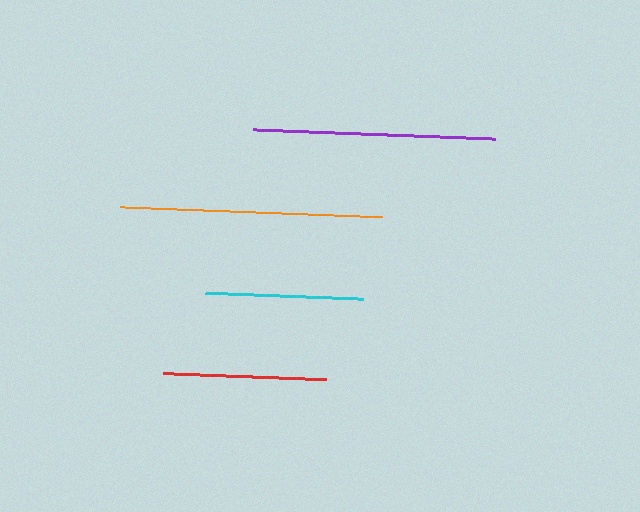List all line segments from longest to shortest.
From longest to shortest: orange, purple, red, cyan.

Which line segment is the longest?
The orange line is the longest at approximately 262 pixels.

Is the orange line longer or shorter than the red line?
The orange line is longer than the red line.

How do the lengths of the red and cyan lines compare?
The red and cyan lines are approximately the same length.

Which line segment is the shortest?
The cyan line is the shortest at approximately 158 pixels.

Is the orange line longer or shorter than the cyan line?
The orange line is longer than the cyan line.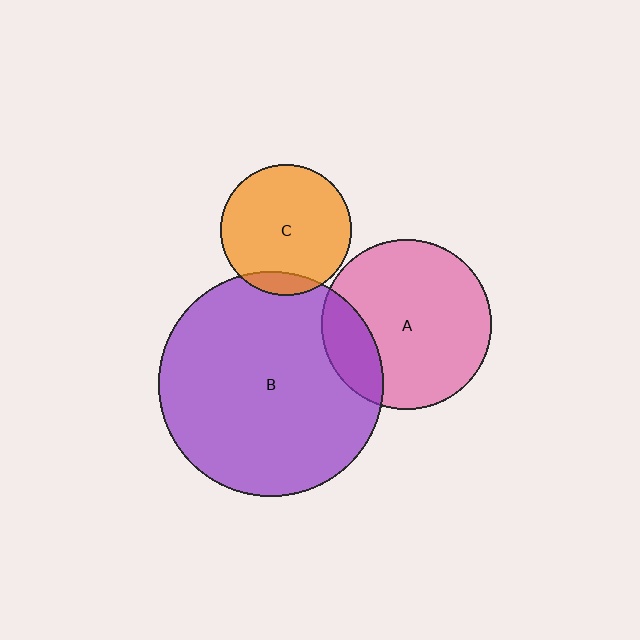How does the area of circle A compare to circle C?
Approximately 1.7 times.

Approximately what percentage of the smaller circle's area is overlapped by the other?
Approximately 20%.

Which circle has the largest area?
Circle B (purple).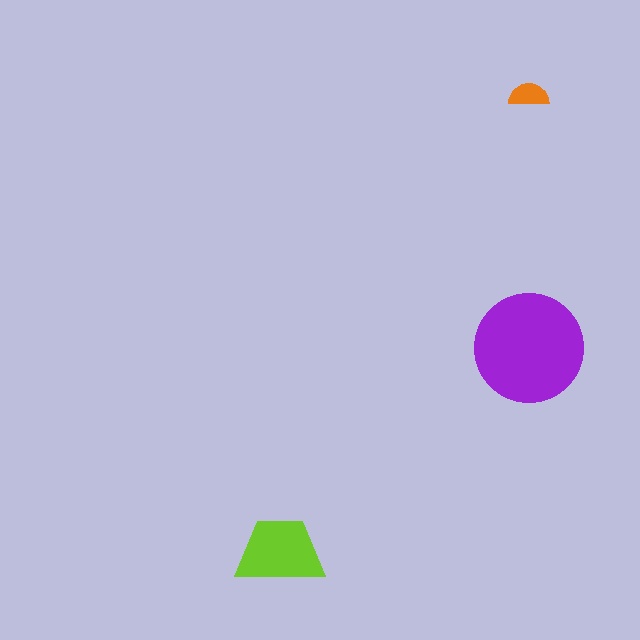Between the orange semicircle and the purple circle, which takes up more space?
The purple circle.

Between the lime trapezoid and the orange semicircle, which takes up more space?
The lime trapezoid.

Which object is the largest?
The purple circle.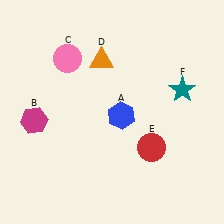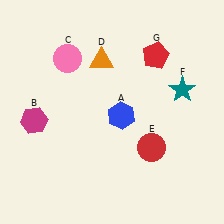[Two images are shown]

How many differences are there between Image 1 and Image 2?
There is 1 difference between the two images.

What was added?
A red pentagon (G) was added in Image 2.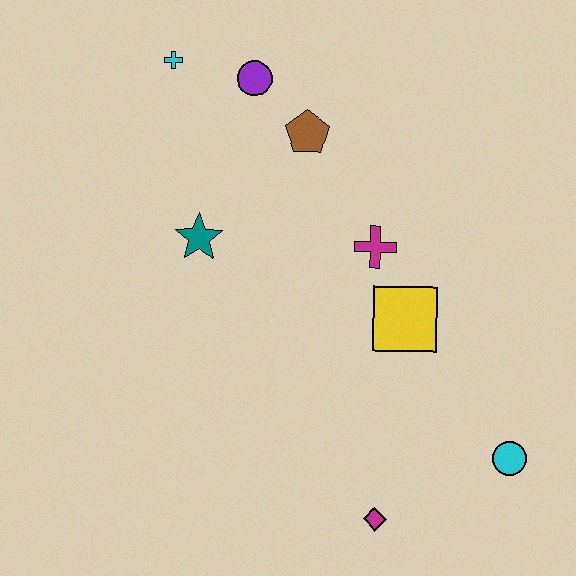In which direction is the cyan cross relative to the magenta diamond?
The cyan cross is above the magenta diamond.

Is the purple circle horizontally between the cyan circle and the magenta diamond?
No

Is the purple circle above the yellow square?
Yes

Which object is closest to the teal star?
The brown pentagon is closest to the teal star.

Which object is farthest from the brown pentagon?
The magenta diamond is farthest from the brown pentagon.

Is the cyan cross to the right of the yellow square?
No